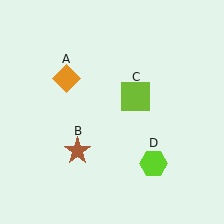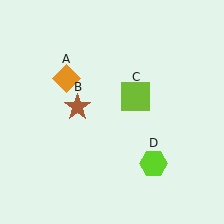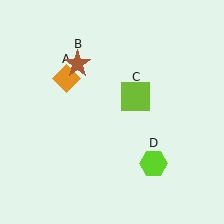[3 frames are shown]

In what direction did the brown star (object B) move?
The brown star (object B) moved up.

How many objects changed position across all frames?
1 object changed position: brown star (object B).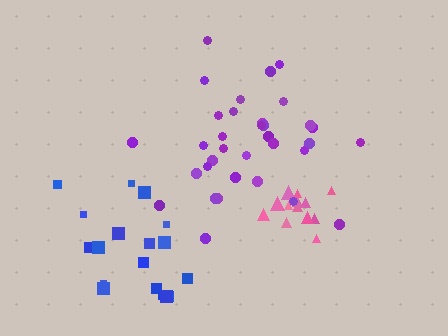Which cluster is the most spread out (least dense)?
Blue.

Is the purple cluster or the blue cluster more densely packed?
Purple.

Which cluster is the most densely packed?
Pink.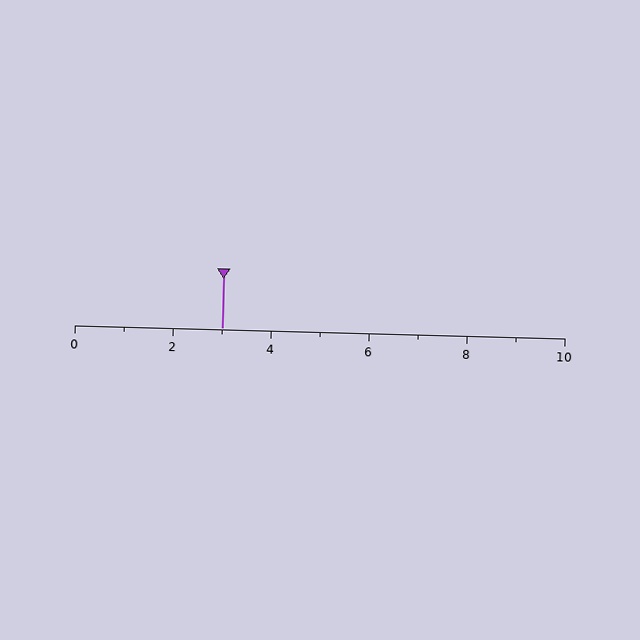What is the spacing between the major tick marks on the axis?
The major ticks are spaced 2 apart.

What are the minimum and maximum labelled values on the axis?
The axis runs from 0 to 10.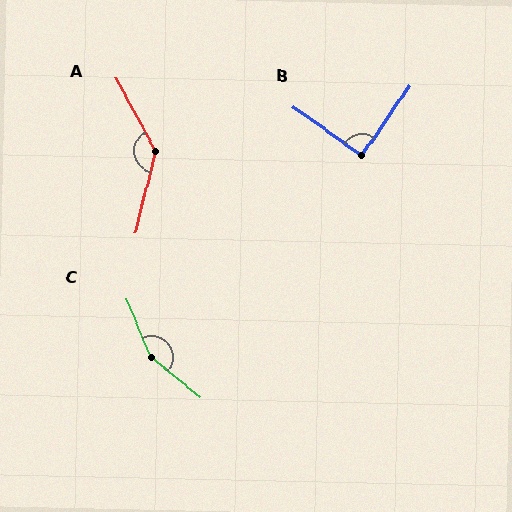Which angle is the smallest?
B, at approximately 89 degrees.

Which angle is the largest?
C, at approximately 152 degrees.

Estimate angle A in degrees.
Approximately 138 degrees.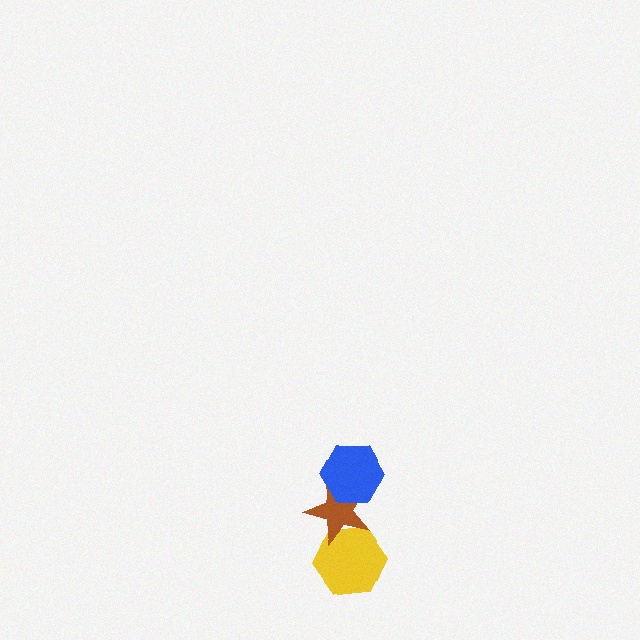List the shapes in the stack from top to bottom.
From top to bottom: the blue hexagon, the brown star, the yellow hexagon.